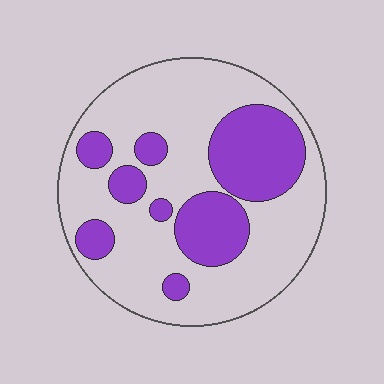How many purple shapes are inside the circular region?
8.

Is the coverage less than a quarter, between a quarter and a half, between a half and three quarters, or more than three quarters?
Between a quarter and a half.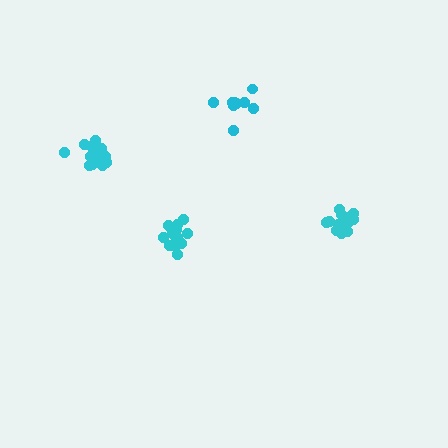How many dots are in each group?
Group 1: 9 dots, Group 2: 14 dots, Group 3: 15 dots, Group 4: 13 dots (51 total).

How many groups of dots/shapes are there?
There are 4 groups.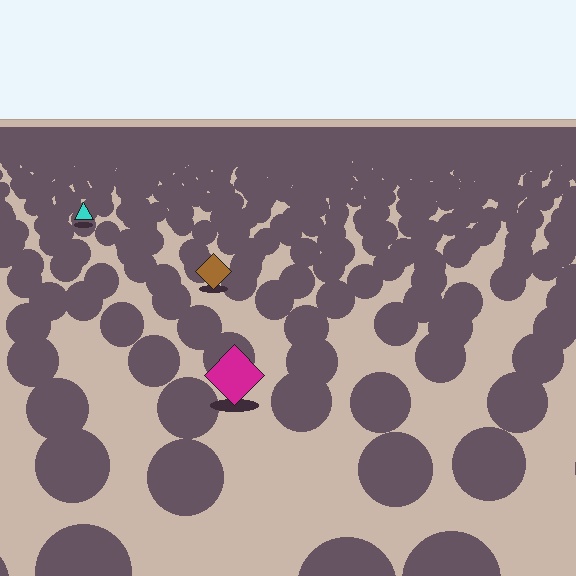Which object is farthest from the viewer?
The cyan triangle is farthest from the viewer. It appears smaller and the ground texture around it is denser.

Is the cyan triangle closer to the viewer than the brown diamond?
No. The brown diamond is closer — you can tell from the texture gradient: the ground texture is coarser near it.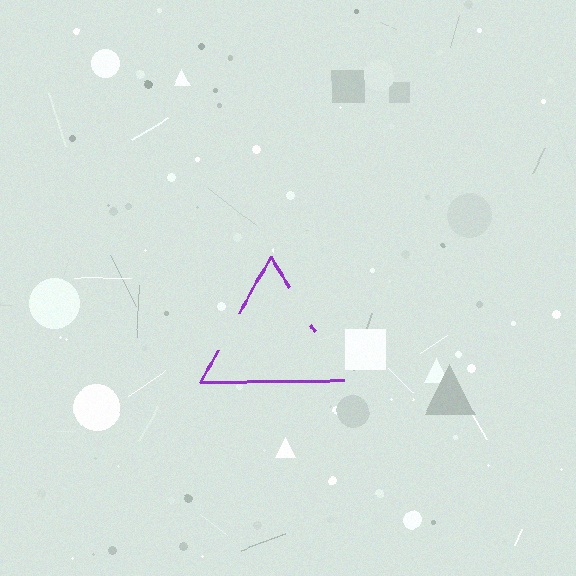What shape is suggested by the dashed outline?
The dashed outline suggests a triangle.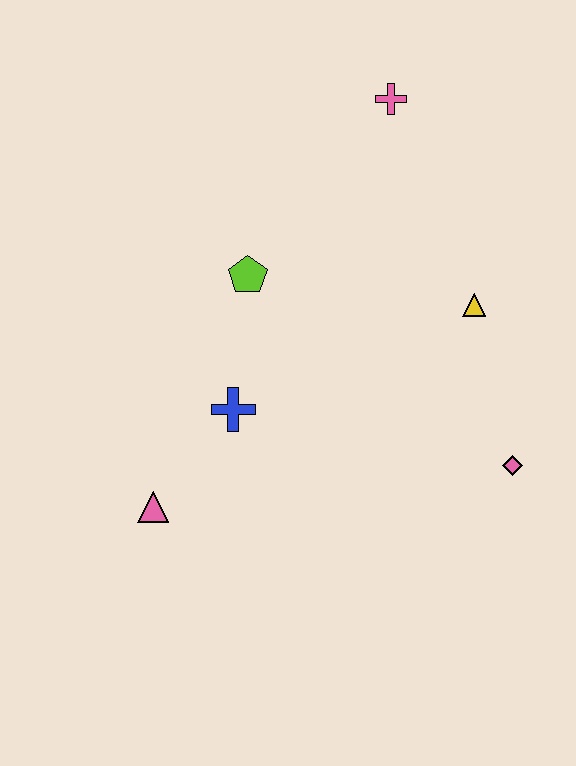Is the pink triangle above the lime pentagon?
No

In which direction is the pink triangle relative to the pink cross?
The pink triangle is below the pink cross.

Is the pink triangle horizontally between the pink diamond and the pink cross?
No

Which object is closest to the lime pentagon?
The blue cross is closest to the lime pentagon.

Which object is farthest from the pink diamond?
The pink cross is farthest from the pink diamond.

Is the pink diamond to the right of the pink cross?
Yes